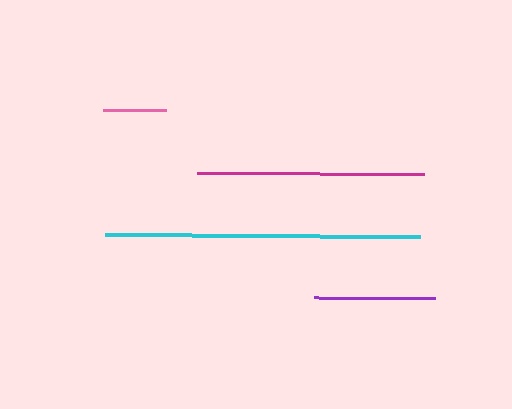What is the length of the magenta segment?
The magenta segment is approximately 226 pixels long.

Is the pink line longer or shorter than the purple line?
The purple line is longer than the pink line.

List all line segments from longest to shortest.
From longest to shortest: cyan, magenta, purple, pink.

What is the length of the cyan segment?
The cyan segment is approximately 315 pixels long.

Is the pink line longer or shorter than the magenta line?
The magenta line is longer than the pink line.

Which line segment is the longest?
The cyan line is the longest at approximately 315 pixels.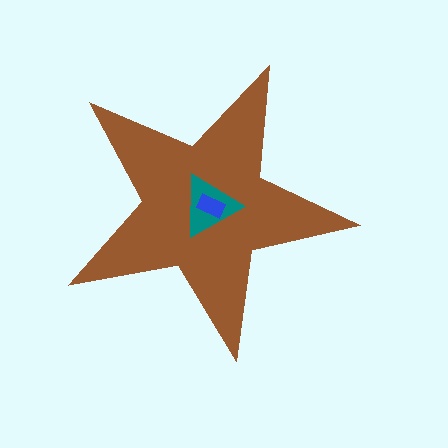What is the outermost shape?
The brown star.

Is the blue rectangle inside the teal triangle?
Yes.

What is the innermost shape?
The blue rectangle.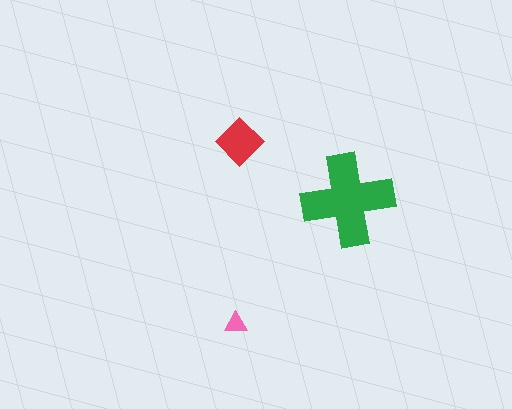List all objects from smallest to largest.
The pink triangle, the red diamond, the green cross.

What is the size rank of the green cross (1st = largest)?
1st.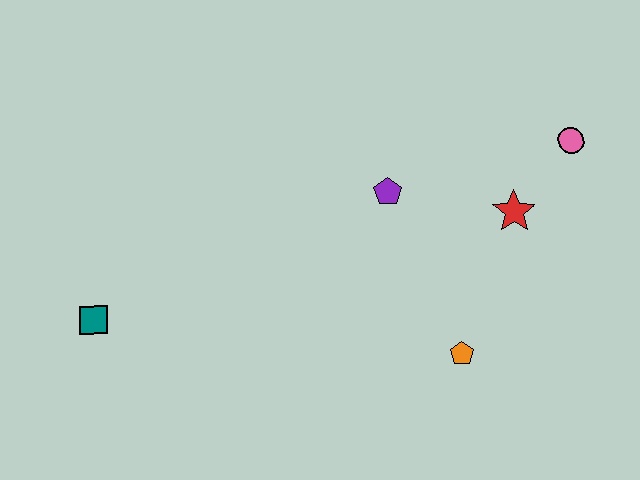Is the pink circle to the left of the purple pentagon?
No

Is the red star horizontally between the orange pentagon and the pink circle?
Yes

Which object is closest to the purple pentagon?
The red star is closest to the purple pentagon.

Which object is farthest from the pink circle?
The teal square is farthest from the pink circle.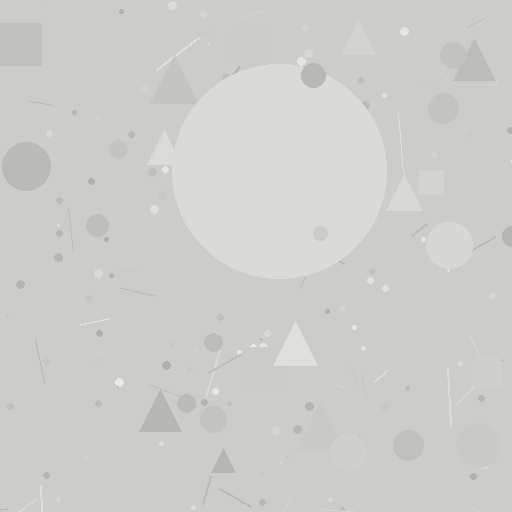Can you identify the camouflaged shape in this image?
The camouflaged shape is a circle.